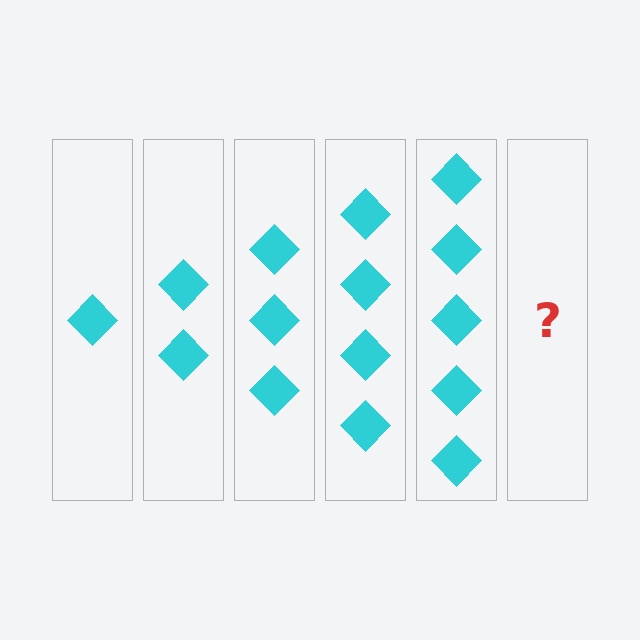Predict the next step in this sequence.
The next step is 6 diamonds.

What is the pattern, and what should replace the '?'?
The pattern is that each step adds one more diamond. The '?' should be 6 diamonds.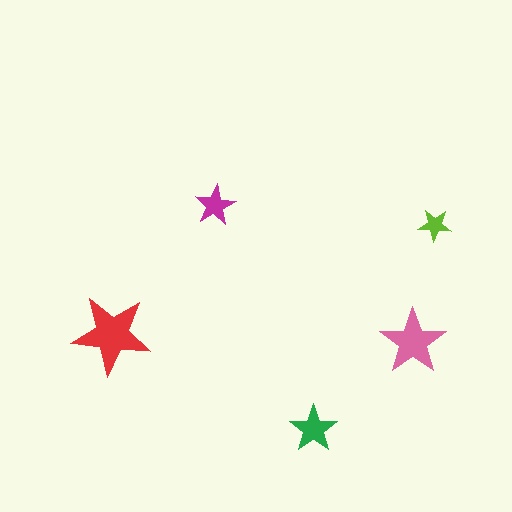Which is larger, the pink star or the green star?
The pink one.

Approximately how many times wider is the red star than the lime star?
About 2.5 times wider.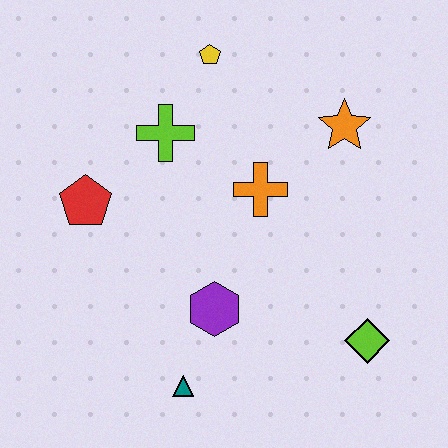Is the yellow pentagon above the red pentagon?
Yes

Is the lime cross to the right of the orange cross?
No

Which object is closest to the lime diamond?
The purple hexagon is closest to the lime diamond.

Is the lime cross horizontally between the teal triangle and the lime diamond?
No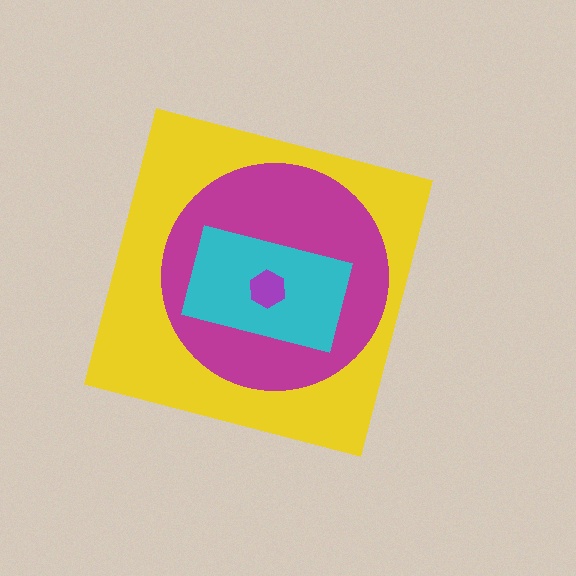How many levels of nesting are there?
4.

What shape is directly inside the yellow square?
The magenta circle.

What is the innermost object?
The purple hexagon.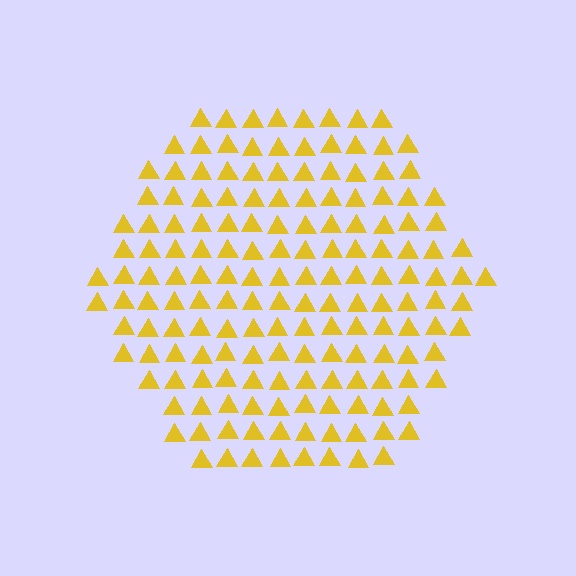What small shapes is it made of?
It is made of small triangles.